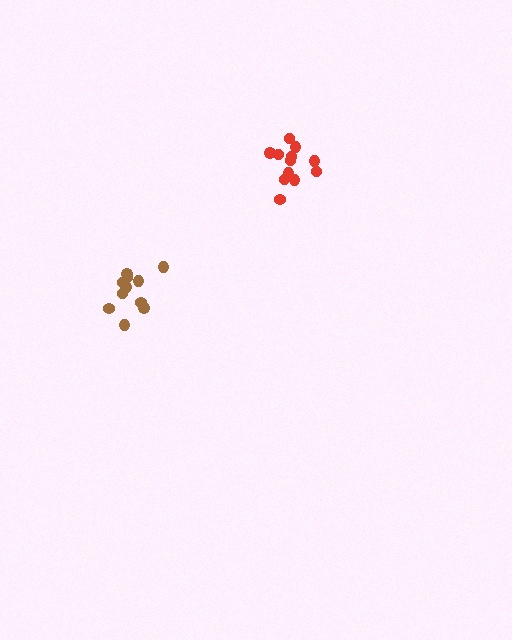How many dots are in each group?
Group 1: 11 dots, Group 2: 12 dots (23 total).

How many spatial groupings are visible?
There are 2 spatial groupings.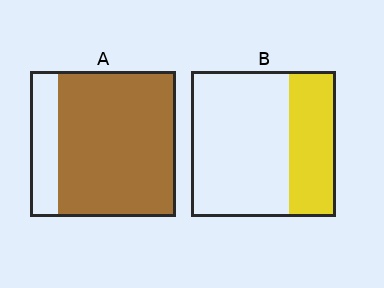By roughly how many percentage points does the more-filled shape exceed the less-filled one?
By roughly 50 percentage points (A over B).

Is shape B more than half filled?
No.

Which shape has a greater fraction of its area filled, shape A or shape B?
Shape A.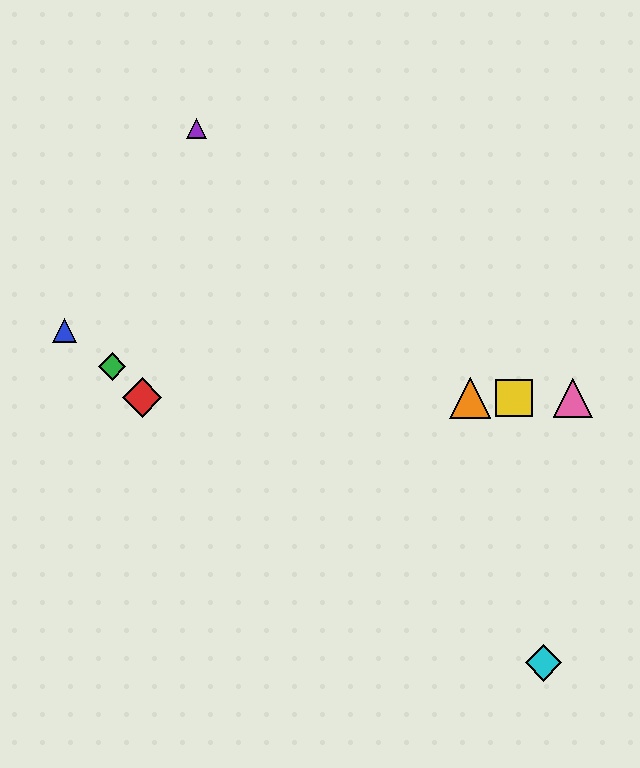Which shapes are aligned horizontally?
The red diamond, the yellow square, the orange triangle, the pink triangle are aligned horizontally.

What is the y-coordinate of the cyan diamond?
The cyan diamond is at y≈663.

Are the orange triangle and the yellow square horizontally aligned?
Yes, both are at y≈398.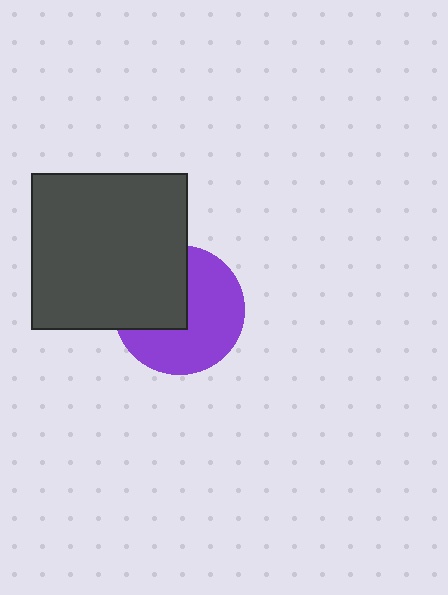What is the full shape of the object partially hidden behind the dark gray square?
The partially hidden object is a purple circle.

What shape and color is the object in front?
The object in front is a dark gray square.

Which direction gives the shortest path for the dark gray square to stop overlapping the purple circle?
Moving toward the upper-left gives the shortest separation.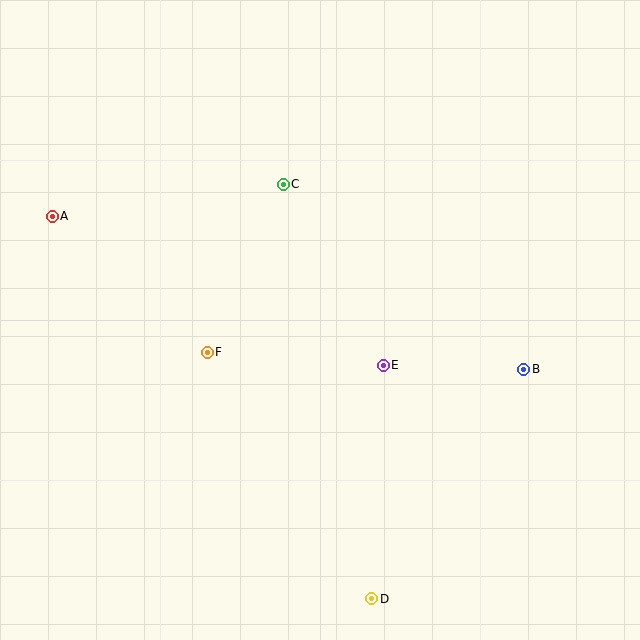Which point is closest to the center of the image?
Point E at (383, 365) is closest to the center.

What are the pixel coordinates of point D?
Point D is at (372, 599).